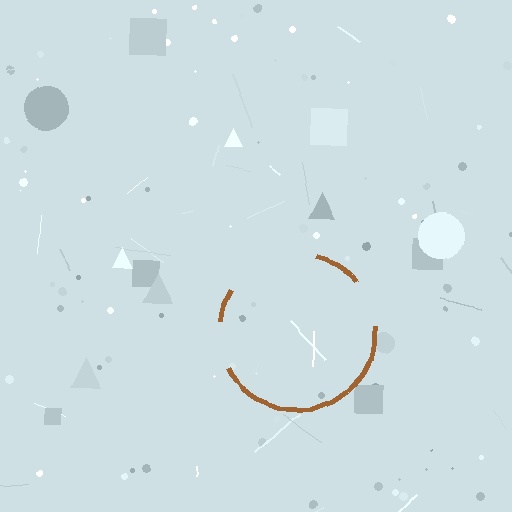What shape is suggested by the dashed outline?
The dashed outline suggests a circle.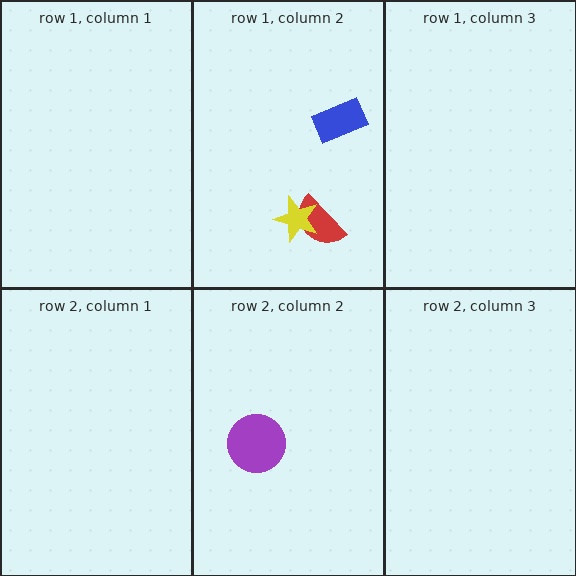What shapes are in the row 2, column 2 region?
The purple circle.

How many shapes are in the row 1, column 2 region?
3.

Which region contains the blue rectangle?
The row 1, column 2 region.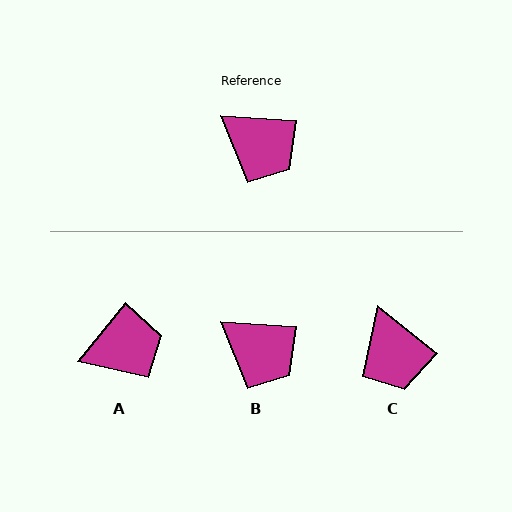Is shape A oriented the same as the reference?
No, it is off by about 55 degrees.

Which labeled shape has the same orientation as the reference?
B.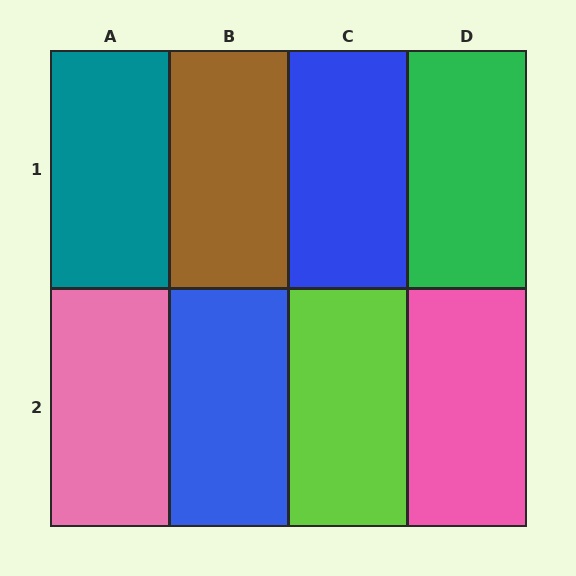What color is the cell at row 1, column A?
Teal.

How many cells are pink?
2 cells are pink.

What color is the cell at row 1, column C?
Blue.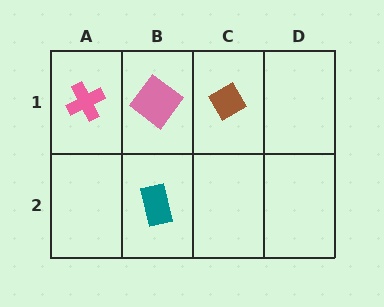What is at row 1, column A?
A pink cross.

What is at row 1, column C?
A brown diamond.